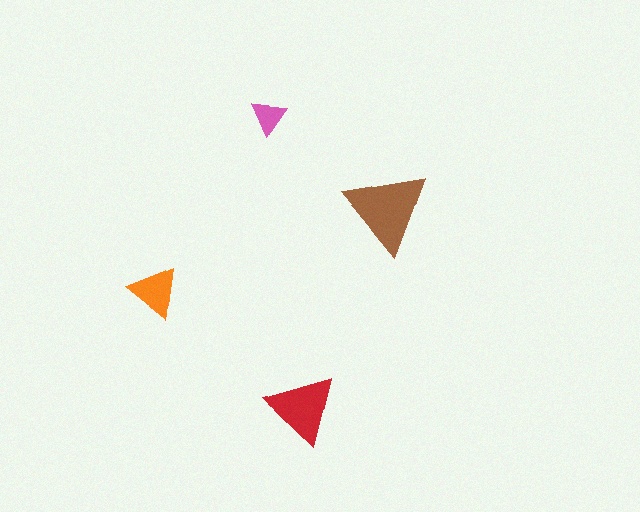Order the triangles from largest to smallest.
the brown one, the red one, the orange one, the pink one.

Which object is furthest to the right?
The brown triangle is rightmost.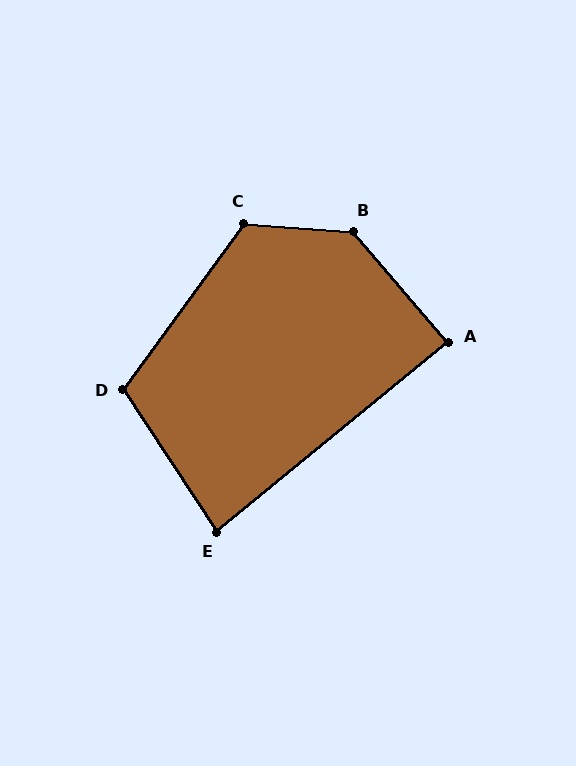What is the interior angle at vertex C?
Approximately 122 degrees (obtuse).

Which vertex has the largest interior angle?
B, at approximately 134 degrees.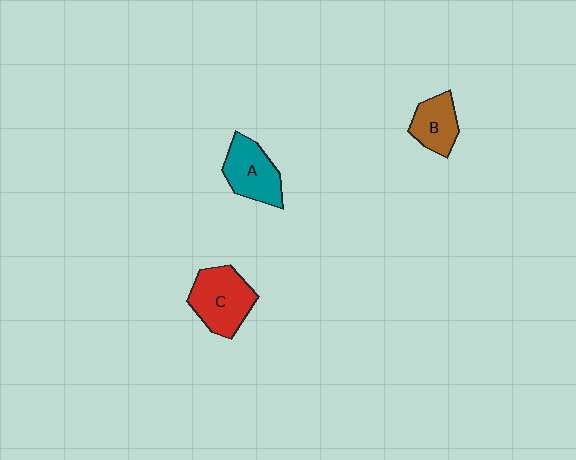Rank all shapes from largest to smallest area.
From largest to smallest: C (red), A (teal), B (brown).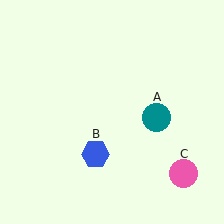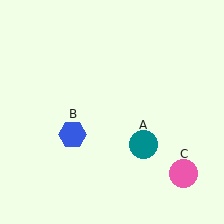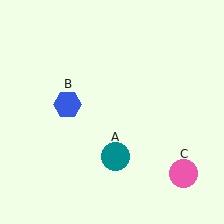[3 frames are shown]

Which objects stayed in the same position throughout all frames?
Pink circle (object C) remained stationary.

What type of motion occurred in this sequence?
The teal circle (object A), blue hexagon (object B) rotated clockwise around the center of the scene.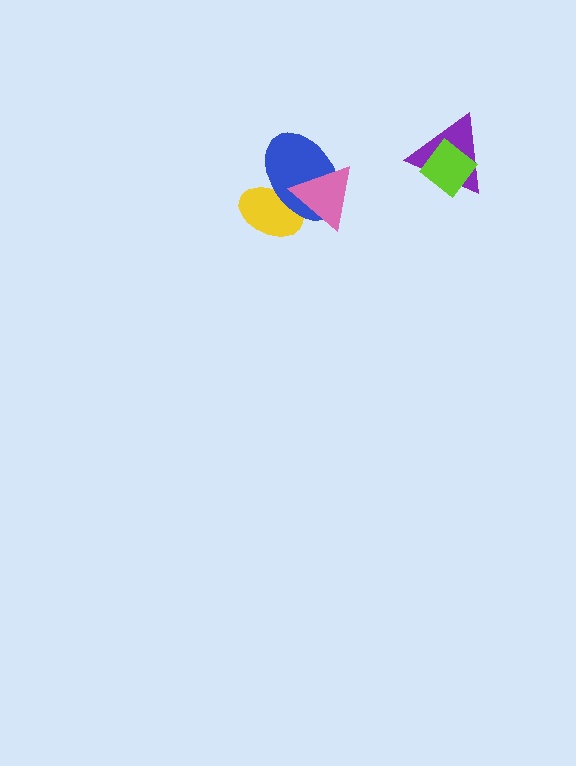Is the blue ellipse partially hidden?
Yes, it is partially covered by another shape.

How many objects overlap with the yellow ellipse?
2 objects overlap with the yellow ellipse.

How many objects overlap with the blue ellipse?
2 objects overlap with the blue ellipse.